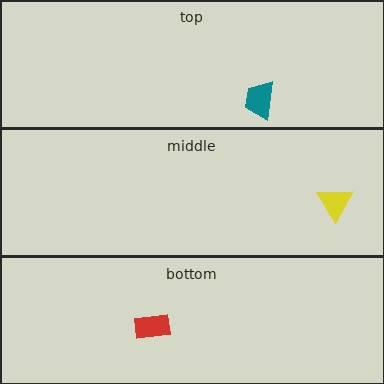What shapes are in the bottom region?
The red rectangle.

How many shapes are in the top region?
1.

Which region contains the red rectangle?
The bottom region.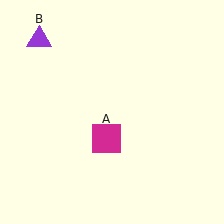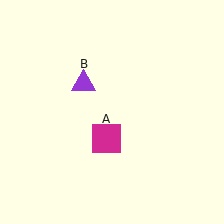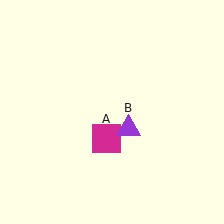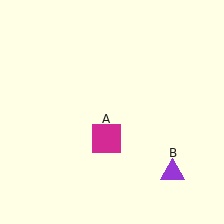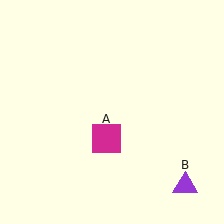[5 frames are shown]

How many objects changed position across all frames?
1 object changed position: purple triangle (object B).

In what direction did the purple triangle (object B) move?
The purple triangle (object B) moved down and to the right.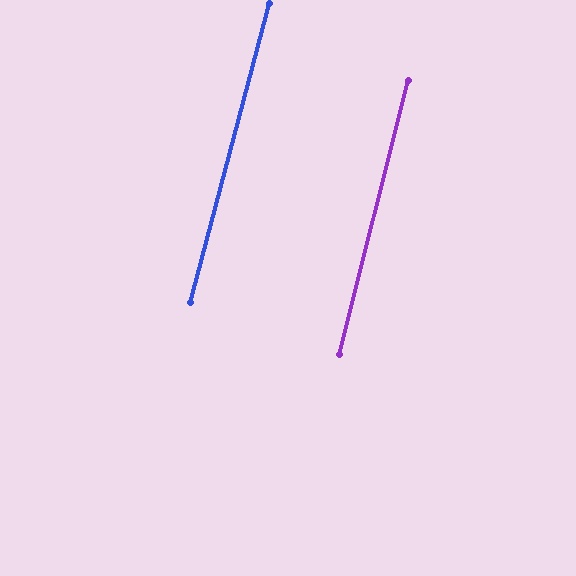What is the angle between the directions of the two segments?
Approximately 1 degree.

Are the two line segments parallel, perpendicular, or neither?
Parallel — their directions differ by only 0.5°.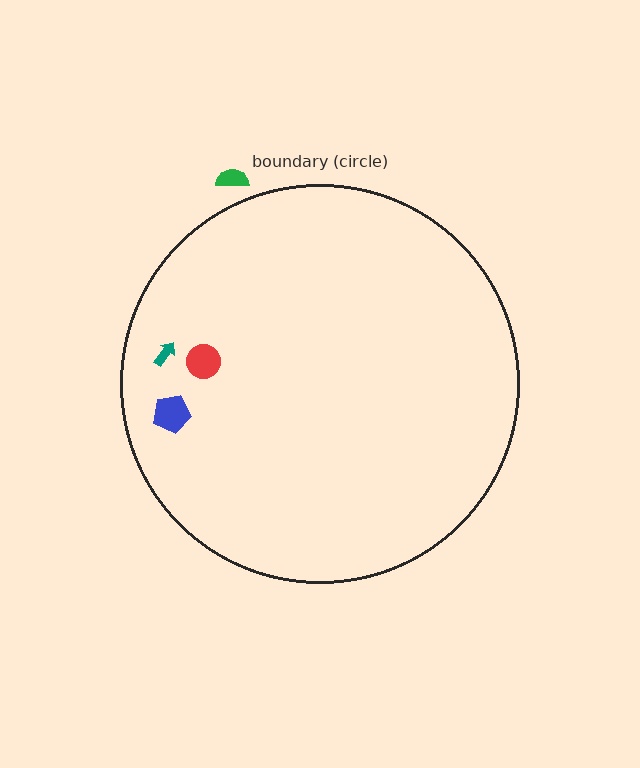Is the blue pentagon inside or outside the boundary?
Inside.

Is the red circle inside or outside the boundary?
Inside.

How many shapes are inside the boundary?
3 inside, 1 outside.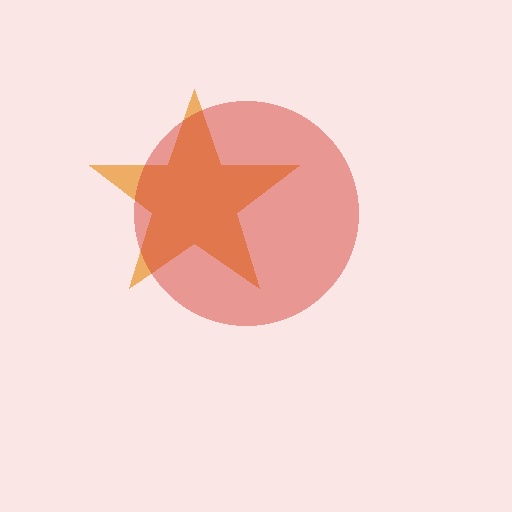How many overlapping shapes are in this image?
There are 2 overlapping shapes in the image.